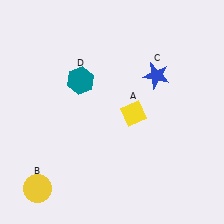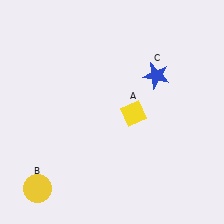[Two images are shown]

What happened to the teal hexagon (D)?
The teal hexagon (D) was removed in Image 2. It was in the top-left area of Image 1.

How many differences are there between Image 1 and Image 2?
There is 1 difference between the two images.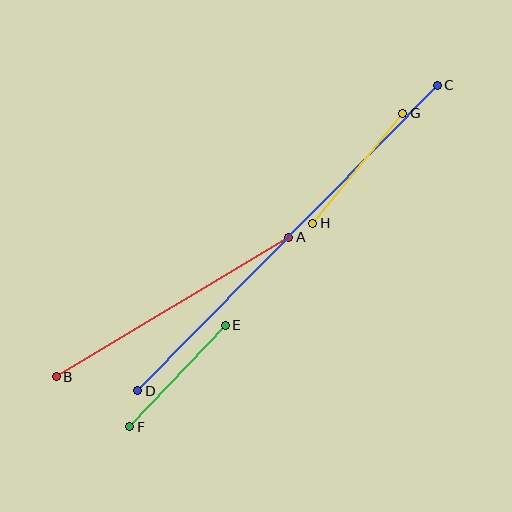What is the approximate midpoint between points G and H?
The midpoint is at approximately (358, 168) pixels.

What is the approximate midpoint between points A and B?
The midpoint is at approximately (172, 307) pixels.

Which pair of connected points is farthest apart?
Points C and D are farthest apart.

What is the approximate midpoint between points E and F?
The midpoint is at approximately (177, 376) pixels.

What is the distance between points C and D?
The distance is approximately 428 pixels.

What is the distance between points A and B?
The distance is approximately 271 pixels.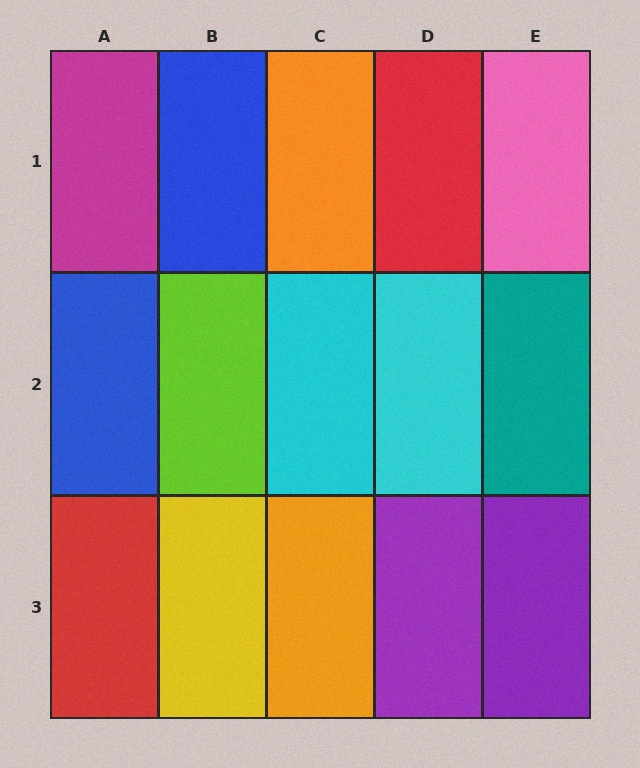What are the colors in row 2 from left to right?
Blue, lime, cyan, cyan, teal.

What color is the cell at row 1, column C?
Orange.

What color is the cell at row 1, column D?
Red.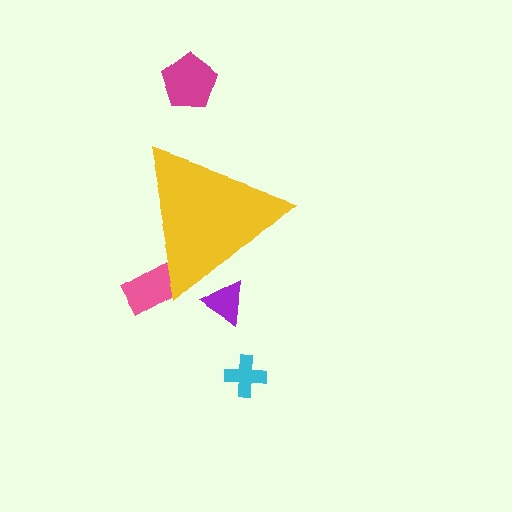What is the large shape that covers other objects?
A yellow triangle.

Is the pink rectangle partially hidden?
Yes, the pink rectangle is partially hidden behind the yellow triangle.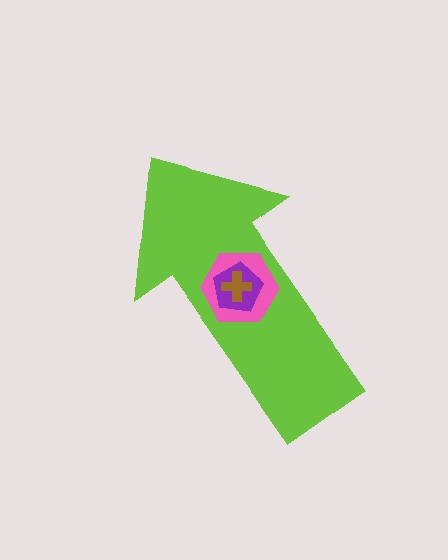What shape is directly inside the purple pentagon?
The brown cross.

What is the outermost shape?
The lime arrow.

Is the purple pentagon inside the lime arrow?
Yes.